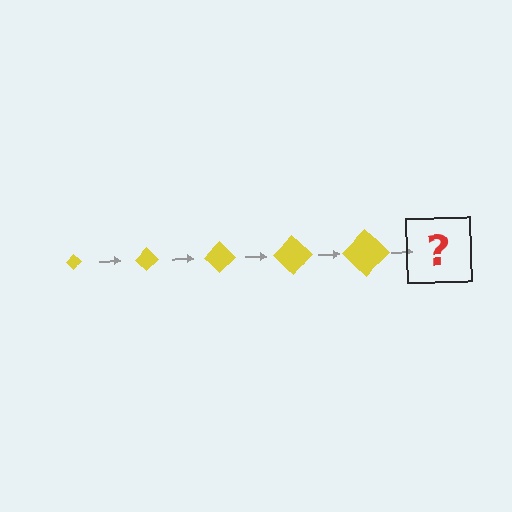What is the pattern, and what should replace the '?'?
The pattern is that the diamond gets progressively larger each step. The '?' should be a yellow diamond, larger than the previous one.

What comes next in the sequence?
The next element should be a yellow diamond, larger than the previous one.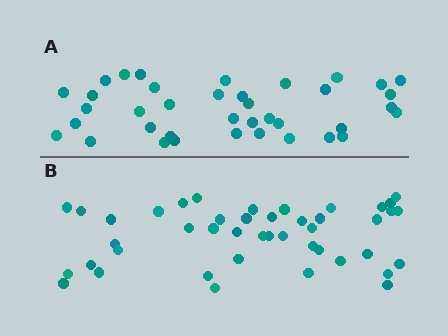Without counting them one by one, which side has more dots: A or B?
Region B (the bottom region) has more dots.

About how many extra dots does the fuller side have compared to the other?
Region B has about 6 more dots than region A.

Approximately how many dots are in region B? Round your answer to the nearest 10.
About 40 dots. (The exact count is 44, which rounds to 40.)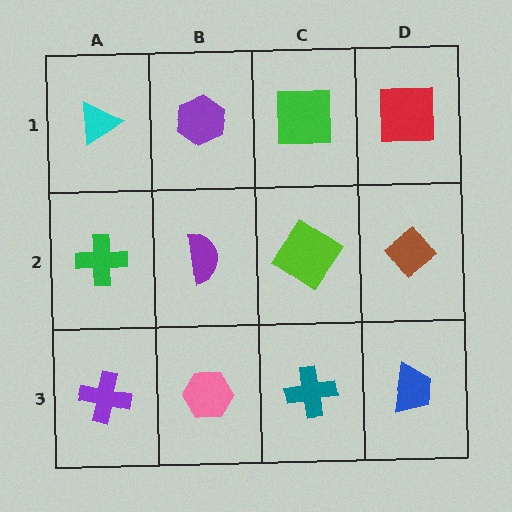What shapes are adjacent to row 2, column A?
A cyan triangle (row 1, column A), a purple cross (row 3, column A), a purple semicircle (row 2, column B).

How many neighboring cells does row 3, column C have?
3.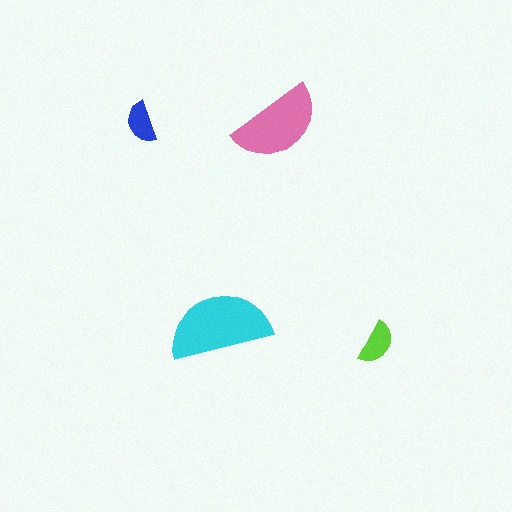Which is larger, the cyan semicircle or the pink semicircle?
The cyan one.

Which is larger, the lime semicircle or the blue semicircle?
The lime one.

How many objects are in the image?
There are 4 objects in the image.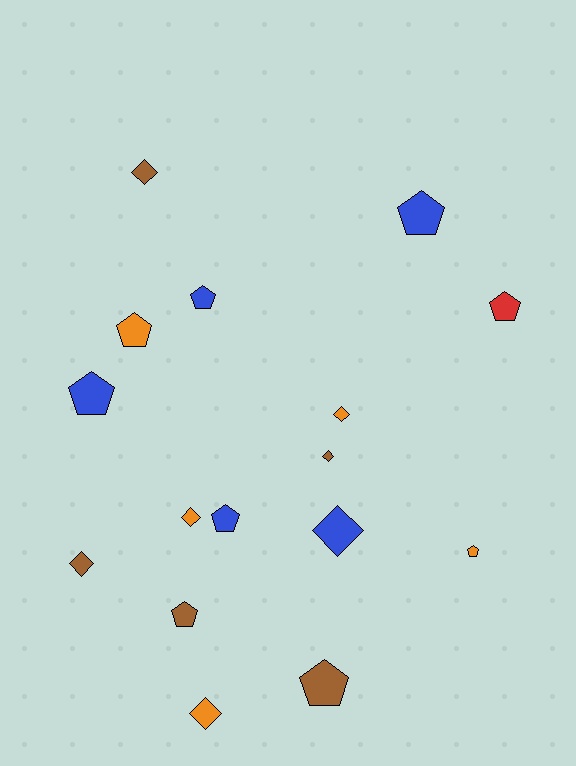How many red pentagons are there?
There is 1 red pentagon.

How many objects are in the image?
There are 16 objects.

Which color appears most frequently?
Brown, with 5 objects.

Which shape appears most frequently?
Pentagon, with 9 objects.